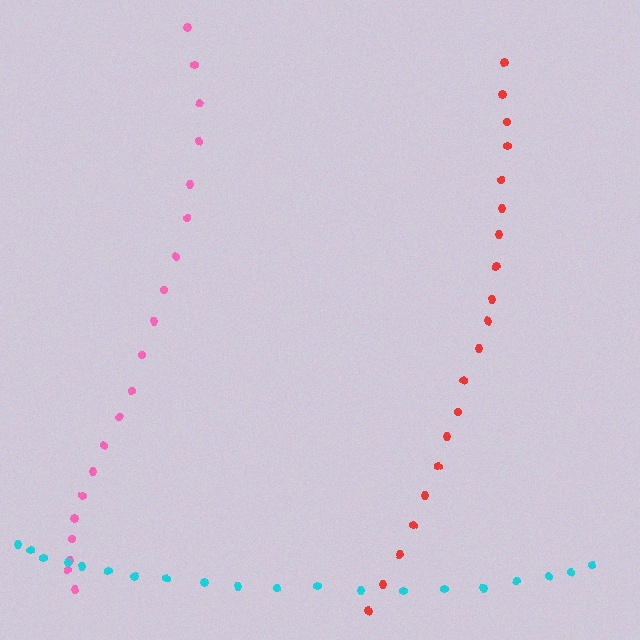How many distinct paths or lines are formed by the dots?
There are 3 distinct paths.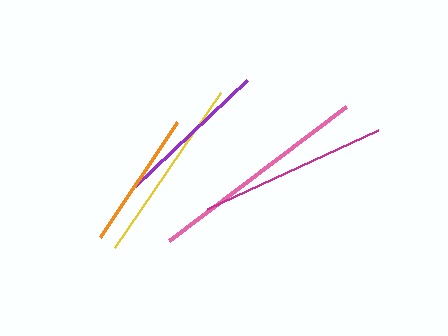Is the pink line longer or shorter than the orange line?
The pink line is longer than the orange line.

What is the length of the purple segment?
The purple segment is approximately 155 pixels long.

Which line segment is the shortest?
The orange line is the shortest at approximately 138 pixels.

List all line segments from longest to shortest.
From longest to shortest: pink, magenta, yellow, purple, orange.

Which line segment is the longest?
The pink line is the longest at approximately 222 pixels.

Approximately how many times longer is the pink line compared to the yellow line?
The pink line is approximately 1.2 times the length of the yellow line.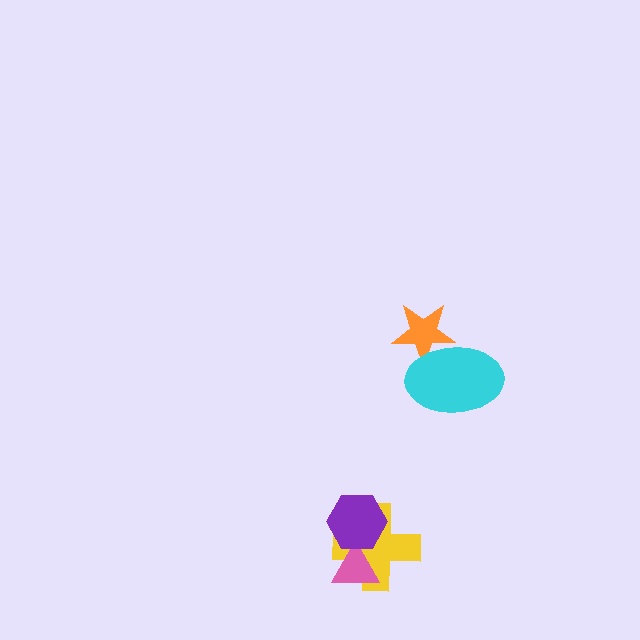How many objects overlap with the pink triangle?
2 objects overlap with the pink triangle.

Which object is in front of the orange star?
The cyan ellipse is in front of the orange star.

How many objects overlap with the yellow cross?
2 objects overlap with the yellow cross.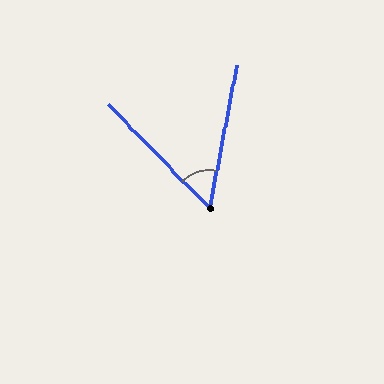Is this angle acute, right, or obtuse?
It is acute.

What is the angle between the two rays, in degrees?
Approximately 55 degrees.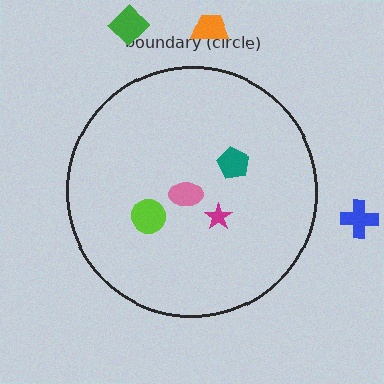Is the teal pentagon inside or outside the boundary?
Inside.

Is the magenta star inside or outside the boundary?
Inside.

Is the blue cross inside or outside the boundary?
Outside.